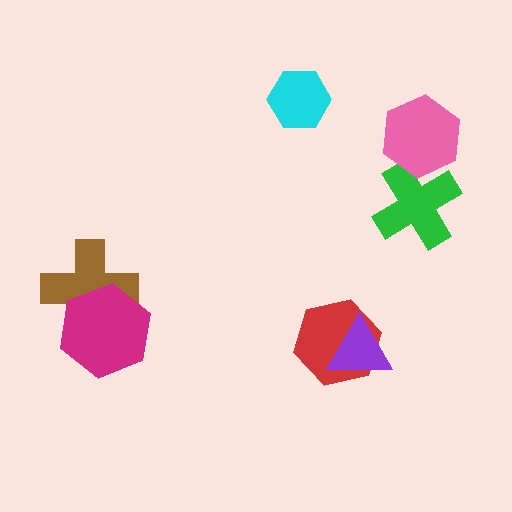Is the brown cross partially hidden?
Yes, it is partially covered by another shape.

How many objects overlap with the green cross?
1 object overlaps with the green cross.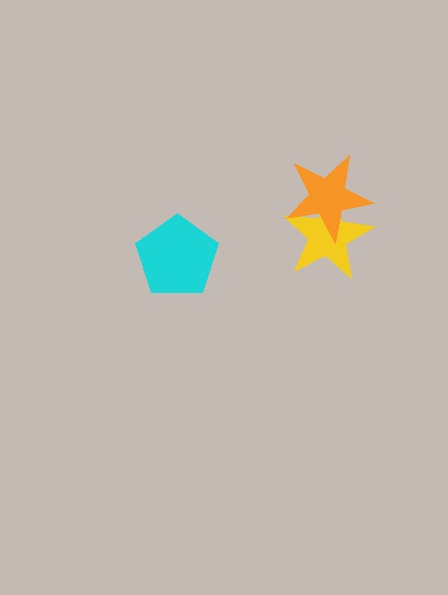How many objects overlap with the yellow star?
1 object overlaps with the yellow star.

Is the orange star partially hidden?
No, no other shape covers it.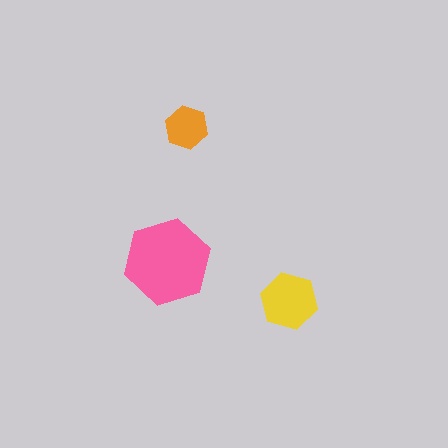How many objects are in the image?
There are 3 objects in the image.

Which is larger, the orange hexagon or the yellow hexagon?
The yellow one.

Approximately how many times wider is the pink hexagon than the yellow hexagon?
About 1.5 times wider.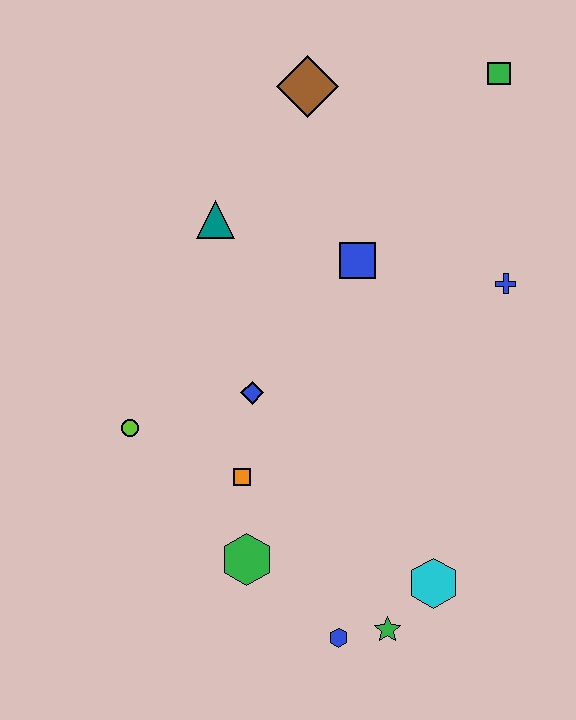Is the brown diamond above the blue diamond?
Yes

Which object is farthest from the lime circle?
The green square is farthest from the lime circle.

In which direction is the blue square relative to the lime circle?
The blue square is to the right of the lime circle.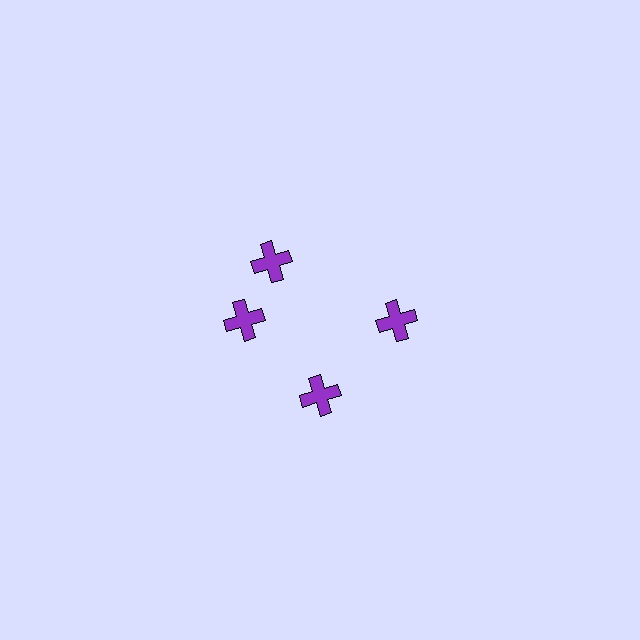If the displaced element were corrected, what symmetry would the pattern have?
It would have 4-fold rotational symmetry — the pattern would map onto itself every 90 degrees.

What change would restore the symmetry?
The symmetry would be restored by rotating it back into even spacing with its neighbors so that all 4 crosses sit at equal angles and equal distance from the center.